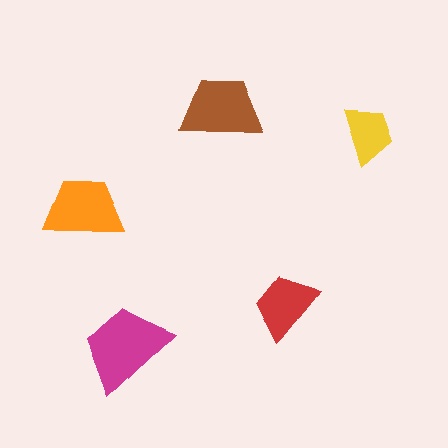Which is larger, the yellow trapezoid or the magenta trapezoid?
The magenta one.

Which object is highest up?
The brown trapezoid is topmost.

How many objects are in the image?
There are 5 objects in the image.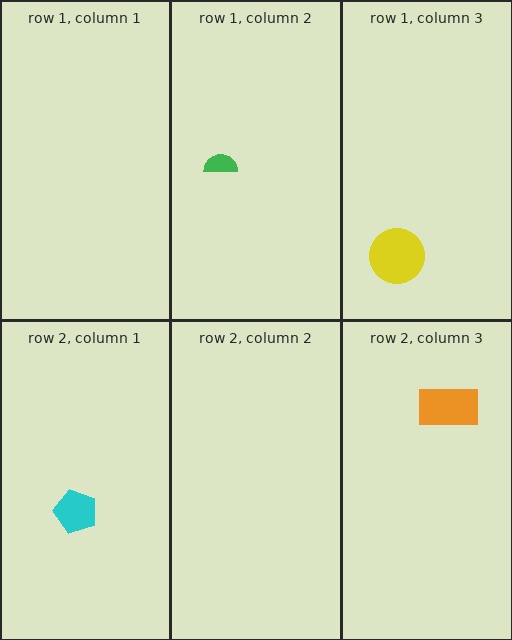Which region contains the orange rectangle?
The row 2, column 3 region.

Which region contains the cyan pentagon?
The row 2, column 1 region.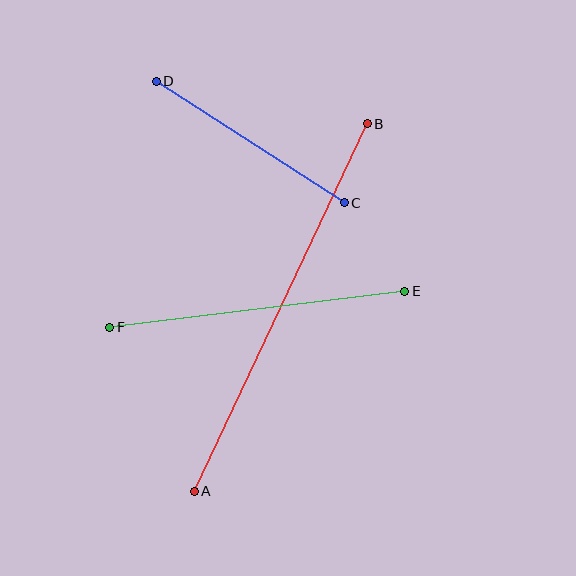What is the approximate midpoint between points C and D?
The midpoint is at approximately (250, 142) pixels.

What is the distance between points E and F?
The distance is approximately 297 pixels.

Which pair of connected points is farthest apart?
Points A and B are farthest apart.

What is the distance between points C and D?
The distance is approximately 224 pixels.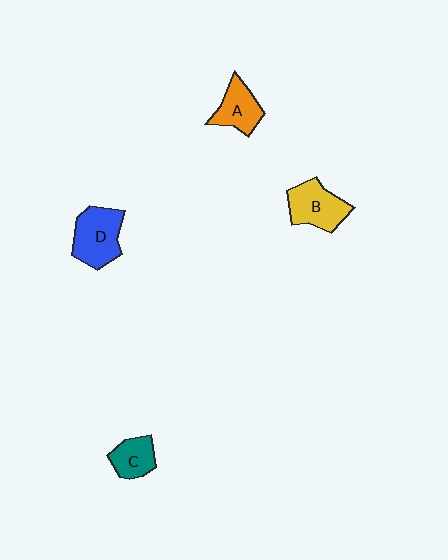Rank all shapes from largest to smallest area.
From largest to smallest: D (blue), B (yellow), A (orange), C (teal).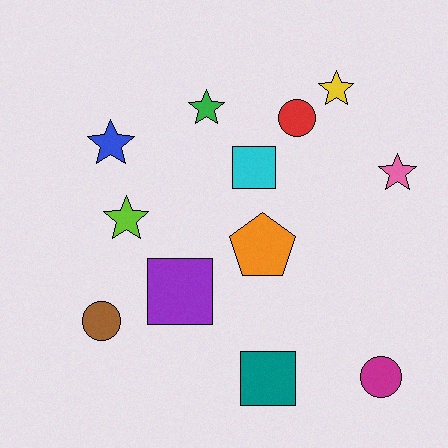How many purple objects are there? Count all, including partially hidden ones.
There is 1 purple object.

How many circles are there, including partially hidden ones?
There are 3 circles.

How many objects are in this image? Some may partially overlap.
There are 12 objects.